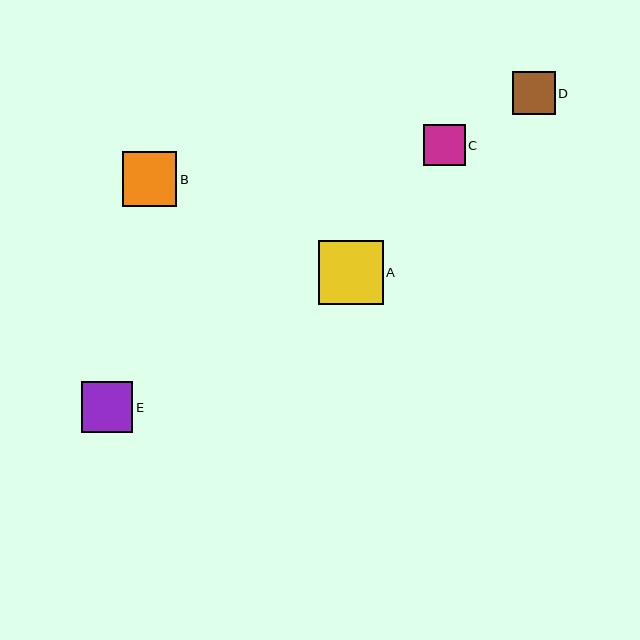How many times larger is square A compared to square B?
Square A is approximately 1.2 times the size of square B.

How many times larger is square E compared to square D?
Square E is approximately 1.2 times the size of square D.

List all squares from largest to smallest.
From largest to smallest: A, B, E, D, C.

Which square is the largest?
Square A is the largest with a size of approximately 65 pixels.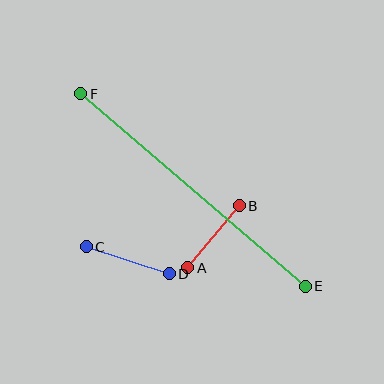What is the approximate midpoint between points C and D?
The midpoint is at approximately (128, 260) pixels.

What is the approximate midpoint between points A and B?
The midpoint is at approximately (213, 237) pixels.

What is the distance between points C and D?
The distance is approximately 87 pixels.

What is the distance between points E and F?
The distance is approximately 296 pixels.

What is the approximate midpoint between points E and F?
The midpoint is at approximately (193, 190) pixels.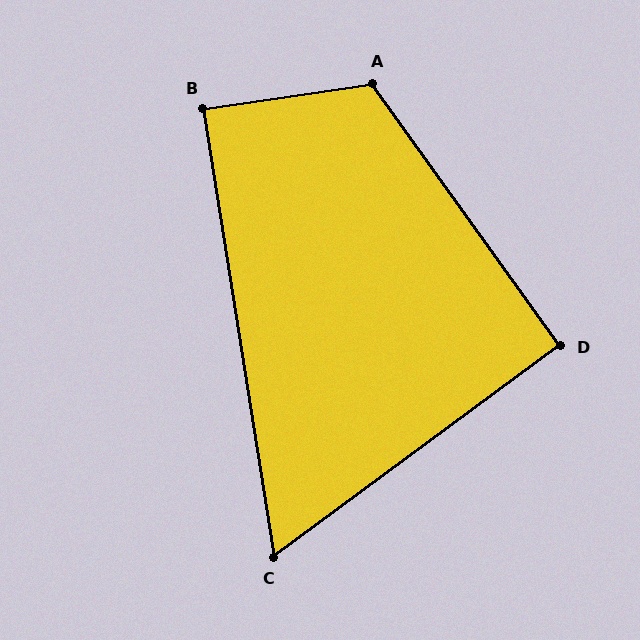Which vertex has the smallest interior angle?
C, at approximately 62 degrees.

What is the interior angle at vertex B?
Approximately 89 degrees (approximately right).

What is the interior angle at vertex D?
Approximately 91 degrees (approximately right).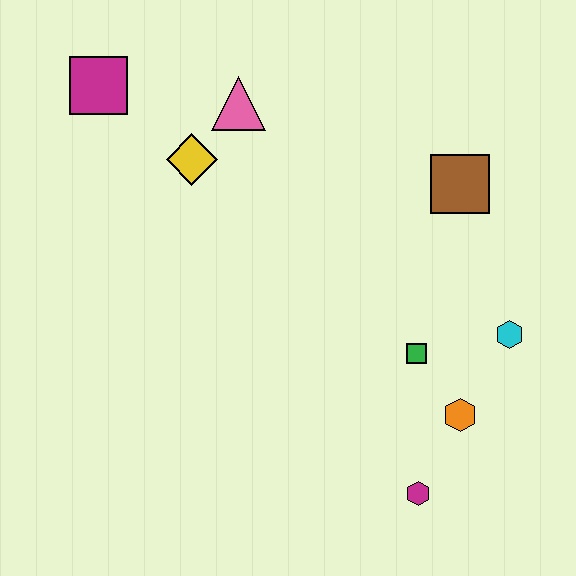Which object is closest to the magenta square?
The yellow diamond is closest to the magenta square.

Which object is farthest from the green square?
The magenta square is farthest from the green square.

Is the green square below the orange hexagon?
No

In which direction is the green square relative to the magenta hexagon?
The green square is above the magenta hexagon.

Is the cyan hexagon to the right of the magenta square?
Yes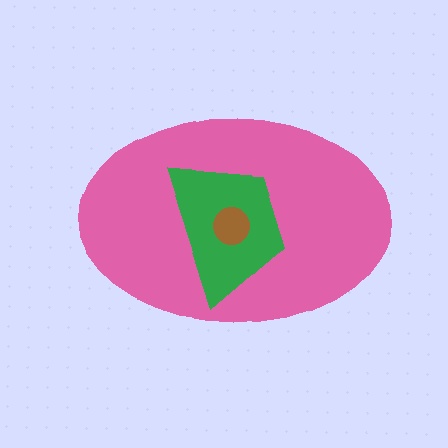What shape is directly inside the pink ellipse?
The green trapezoid.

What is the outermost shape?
The pink ellipse.